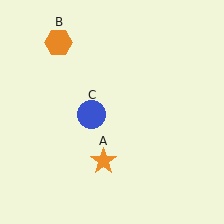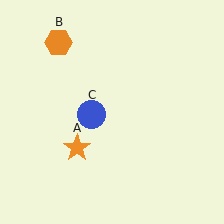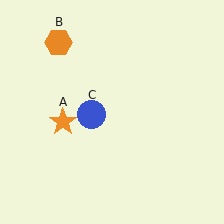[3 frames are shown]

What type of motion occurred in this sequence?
The orange star (object A) rotated clockwise around the center of the scene.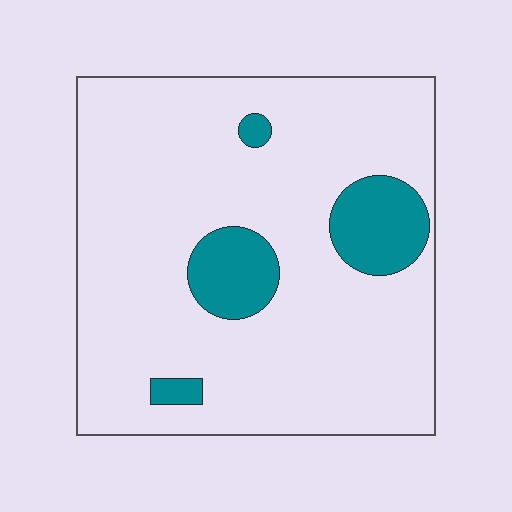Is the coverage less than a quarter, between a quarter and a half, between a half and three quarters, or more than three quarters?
Less than a quarter.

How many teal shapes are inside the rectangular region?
4.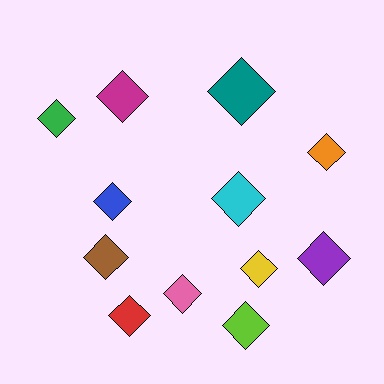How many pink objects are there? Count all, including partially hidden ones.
There is 1 pink object.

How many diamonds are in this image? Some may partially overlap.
There are 12 diamonds.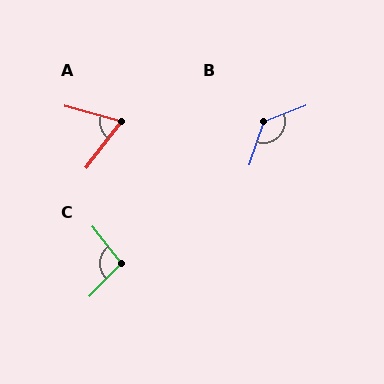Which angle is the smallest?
A, at approximately 68 degrees.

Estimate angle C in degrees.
Approximately 99 degrees.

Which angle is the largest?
B, at approximately 129 degrees.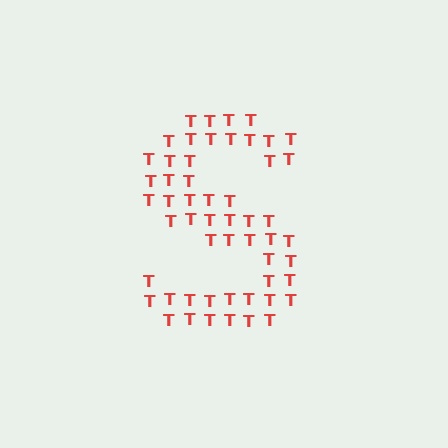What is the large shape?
The large shape is the letter S.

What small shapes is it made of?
It is made of small letter T's.